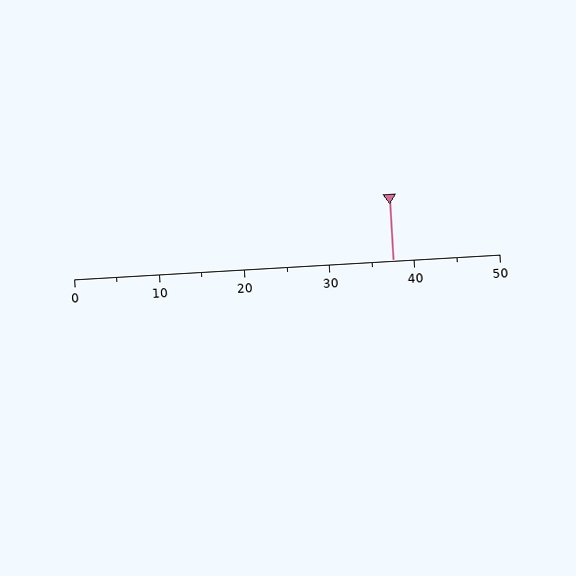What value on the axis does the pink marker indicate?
The marker indicates approximately 37.5.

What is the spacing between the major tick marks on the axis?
The major ticks are spaced 10 apart.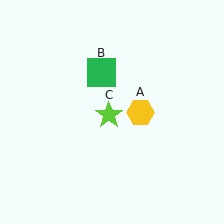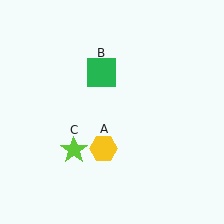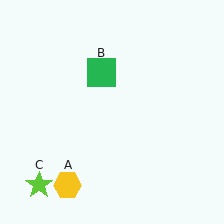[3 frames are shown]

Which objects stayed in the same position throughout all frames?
Green square (object B) remained stationary.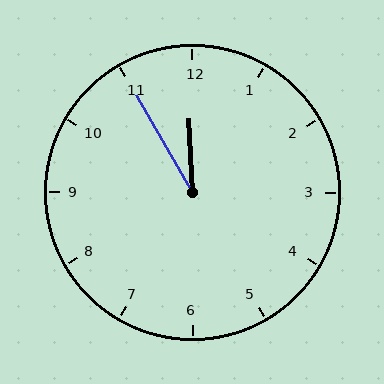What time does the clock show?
11:55.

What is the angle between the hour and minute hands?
Approximately 28 degrees.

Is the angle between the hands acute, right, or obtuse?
It is acute.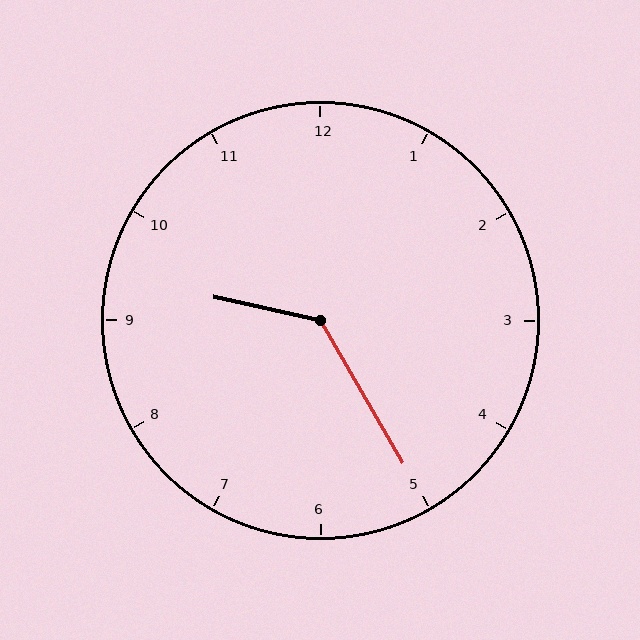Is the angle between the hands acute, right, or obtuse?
It is obtuse.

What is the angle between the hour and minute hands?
Approximately 132 degrees.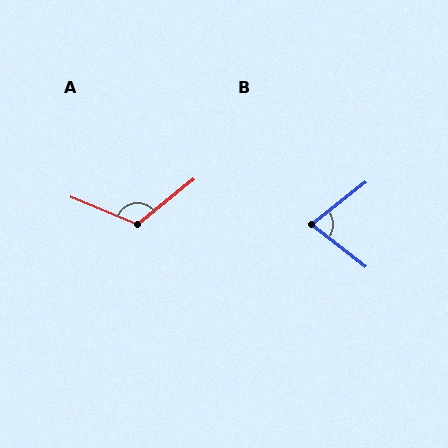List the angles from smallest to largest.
B (75°), A (119°).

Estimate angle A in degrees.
Approximately 119 degrees.